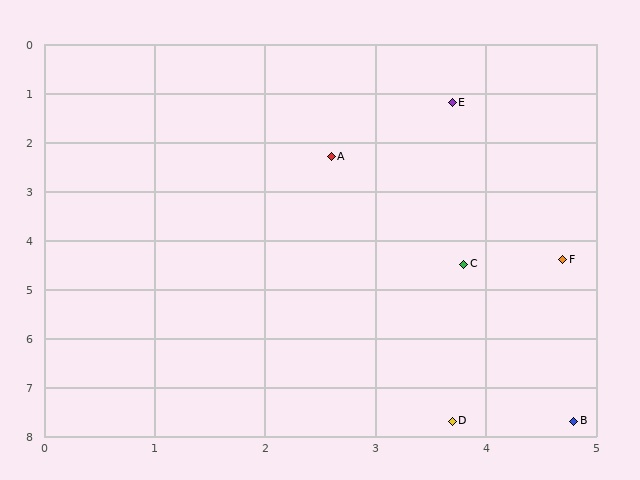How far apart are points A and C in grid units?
Points A and C are about 2.5 grid units apart.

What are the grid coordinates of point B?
Point B is at approximately (4.8, 7.7).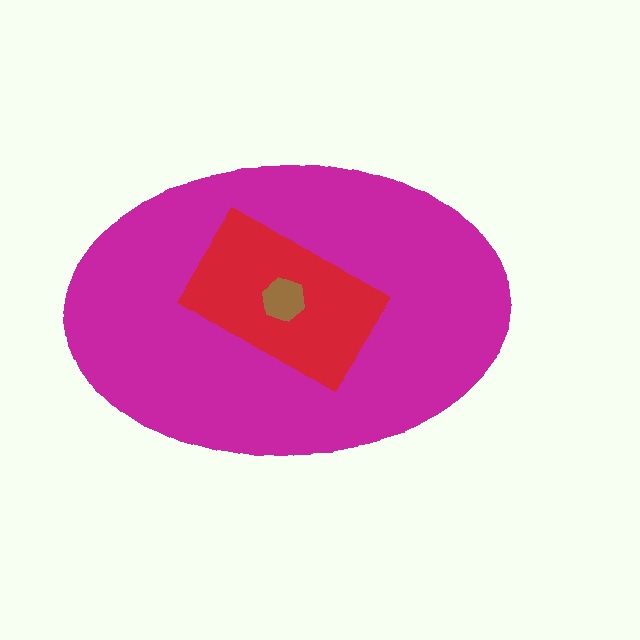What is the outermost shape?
The magenta ellipse.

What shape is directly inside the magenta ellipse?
The red rectangle.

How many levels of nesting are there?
3.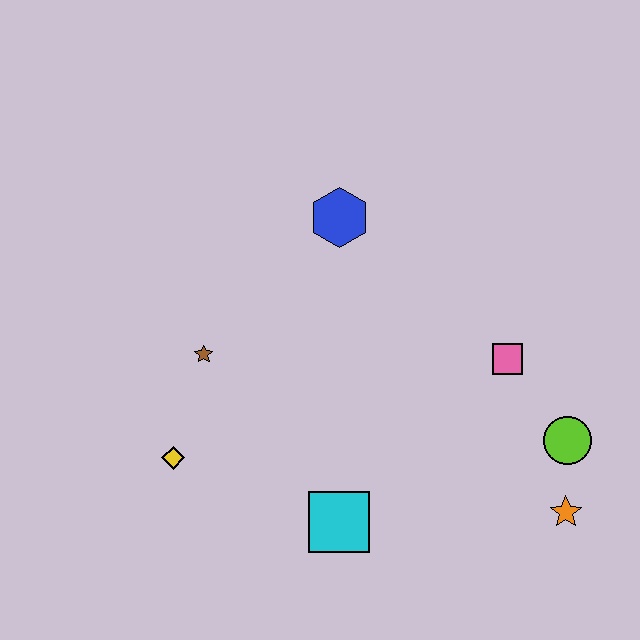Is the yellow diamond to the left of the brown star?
Yes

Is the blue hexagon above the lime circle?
Yes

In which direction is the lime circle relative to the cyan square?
The lime circle is to the right of the cyan square.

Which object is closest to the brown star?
The yellow diamond is closest to the brown star.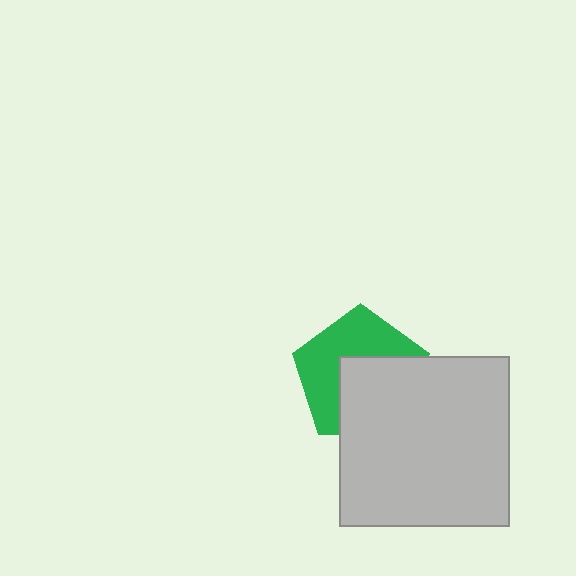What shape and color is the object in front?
The object in front is a light gray square.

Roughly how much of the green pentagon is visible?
About half of it is visible (roughly 51%).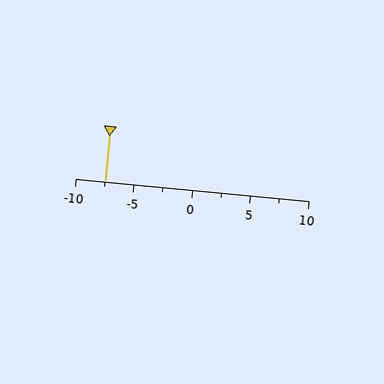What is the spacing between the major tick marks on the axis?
The major ticks are spaced 5 apart.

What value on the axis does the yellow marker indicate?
The marker indicates approximately -7.5.